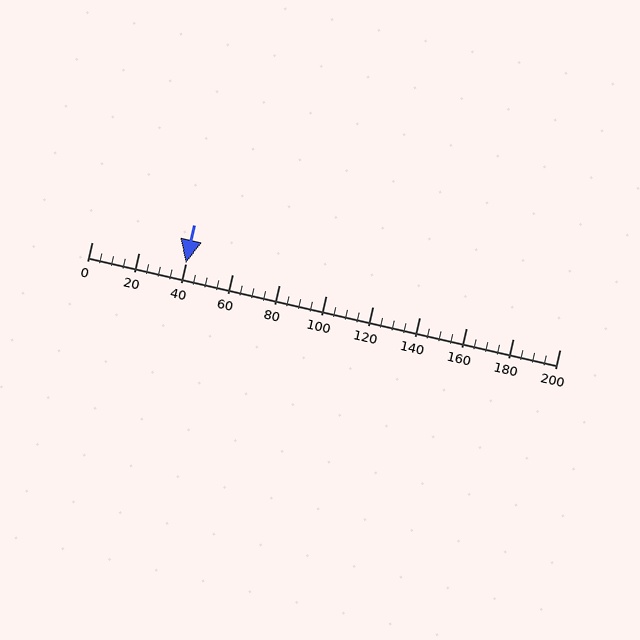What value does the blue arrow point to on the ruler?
The blue arrow points to approximately 40.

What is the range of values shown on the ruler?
The ruler shows values from 0 to 200.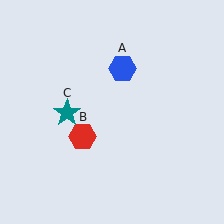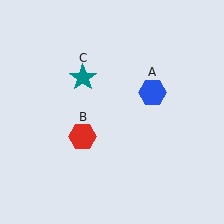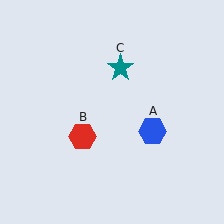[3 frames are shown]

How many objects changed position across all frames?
2 objects changed position: blue hexagon (object A), teal star (object C).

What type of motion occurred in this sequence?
The blue hexagon (object A), teal star (object C) rotated clockwise around the center of the scene.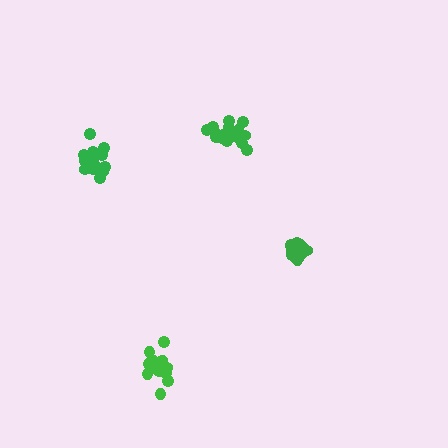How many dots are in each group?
Group 1: 18 dots, Group 2: 15 dots, Group 3: 18 dots, Group 4: 19 dots (70 total).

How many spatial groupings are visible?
There are 4 spatial groupings.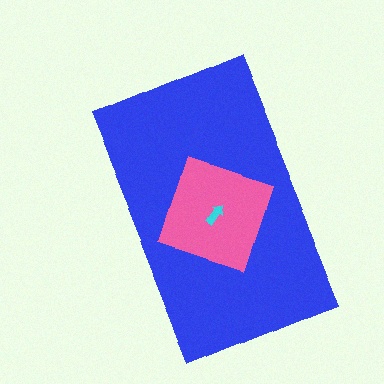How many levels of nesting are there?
3.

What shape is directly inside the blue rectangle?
The pink square.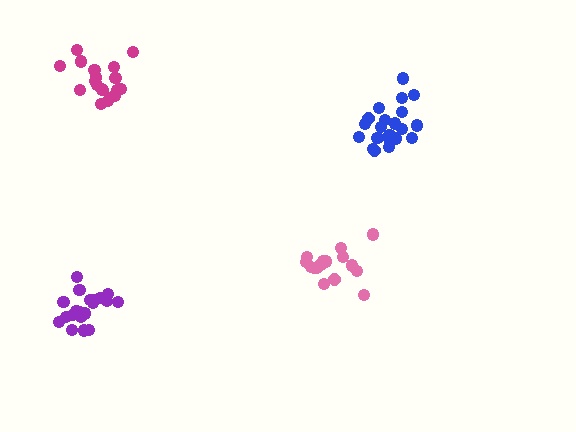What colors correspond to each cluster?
The clusters are colored: pink, blue, purple, magenta.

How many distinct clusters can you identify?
There are 4 distinct clusters.